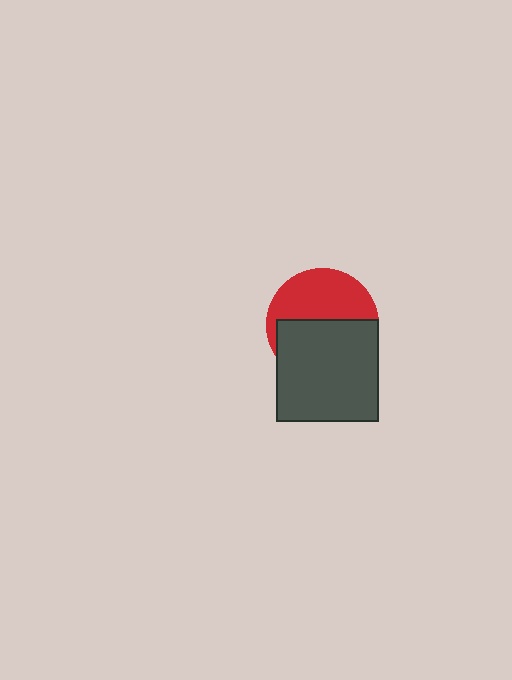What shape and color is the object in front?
The object in front is a dark gray square.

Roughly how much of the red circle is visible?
About half of it is visible (roughly 46%).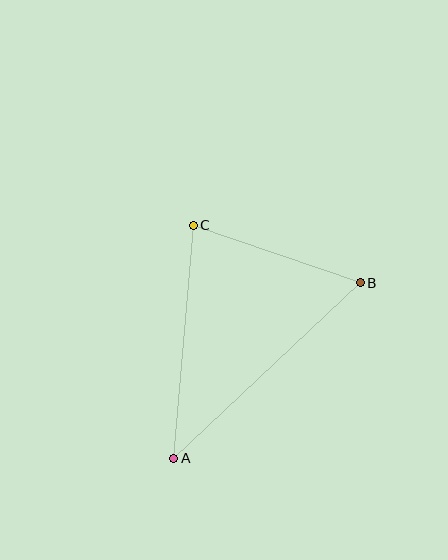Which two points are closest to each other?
Points B and C are closest to each other.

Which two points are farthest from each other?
Points A and B are farthest from each other.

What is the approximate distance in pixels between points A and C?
The distance between A and C is approximately 234 pixels.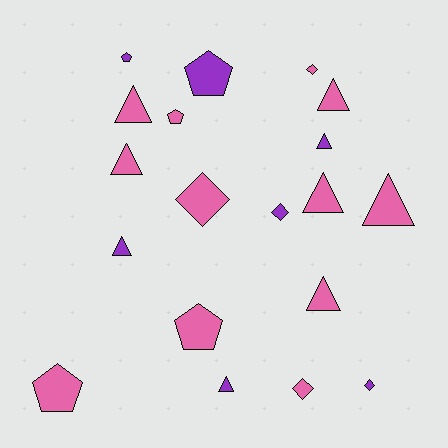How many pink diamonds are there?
There are 3 pink diamonds.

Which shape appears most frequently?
Triangle, with 9 objects.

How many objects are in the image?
There are 19 objects.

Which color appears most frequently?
Pink, with 12 objects.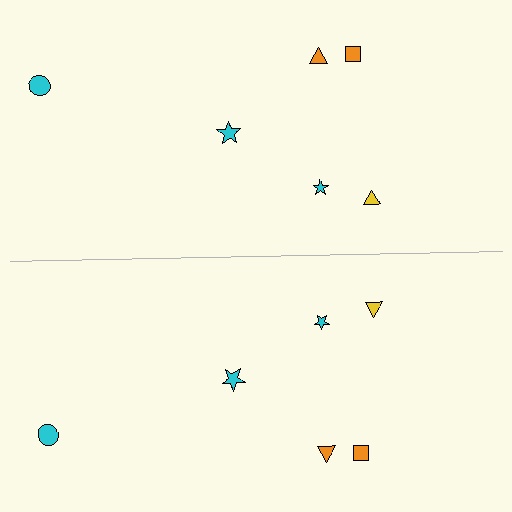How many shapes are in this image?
There are 12 shapes in this image.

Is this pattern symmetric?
Yes, this pattern has bilateral (reflection) symmetry.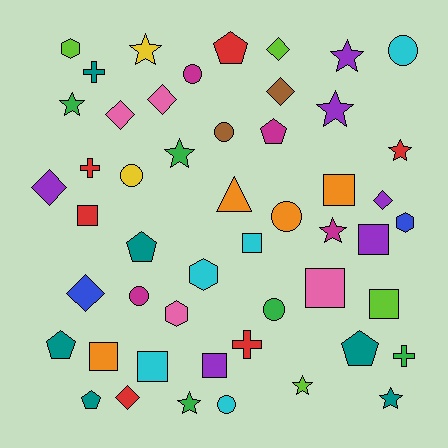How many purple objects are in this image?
There are 6 purple objects.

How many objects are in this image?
There are 50 objects.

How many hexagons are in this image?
There are 4 hexagons.